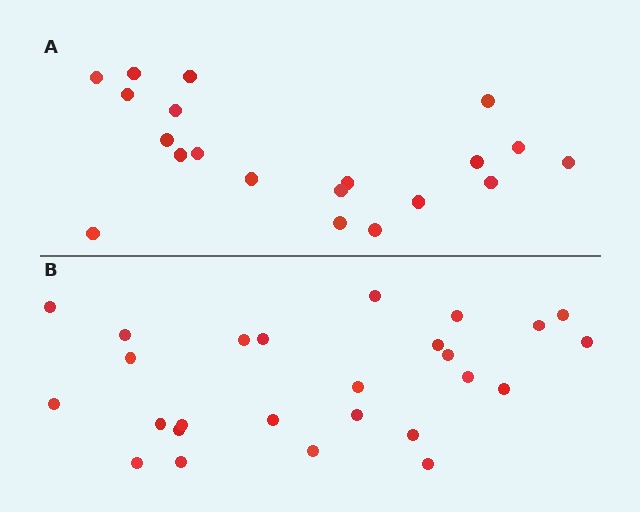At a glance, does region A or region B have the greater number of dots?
Region B (the bottom region) has more dots.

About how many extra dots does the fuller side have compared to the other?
Region B has about 6 more dots than region A.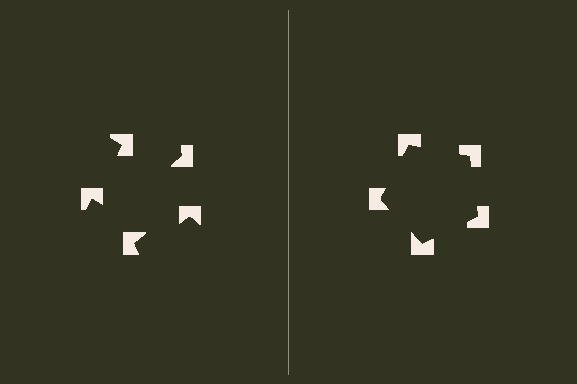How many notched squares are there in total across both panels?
10 — 5 on each side.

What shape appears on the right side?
An illusory pentagon.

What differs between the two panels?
The notched squares are positioned identically on both sides; only the wedge orientations differ. On the right they align to a pentagon; on the left they are misaligned.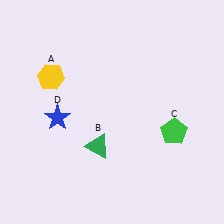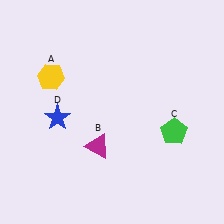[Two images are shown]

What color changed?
The triangle (B) changed from green in Image 1 to magenta in Image 2.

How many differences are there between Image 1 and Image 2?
There is 1 difference between the two images.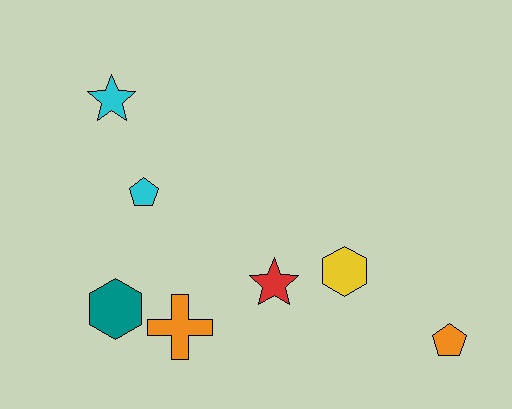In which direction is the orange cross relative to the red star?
The orange cross is to the left of the red star.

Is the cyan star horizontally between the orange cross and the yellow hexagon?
No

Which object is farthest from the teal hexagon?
The orange pentagon is farthest from the teal hexagon.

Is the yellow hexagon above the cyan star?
No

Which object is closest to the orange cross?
The teal hexagon is closest to the orange cross.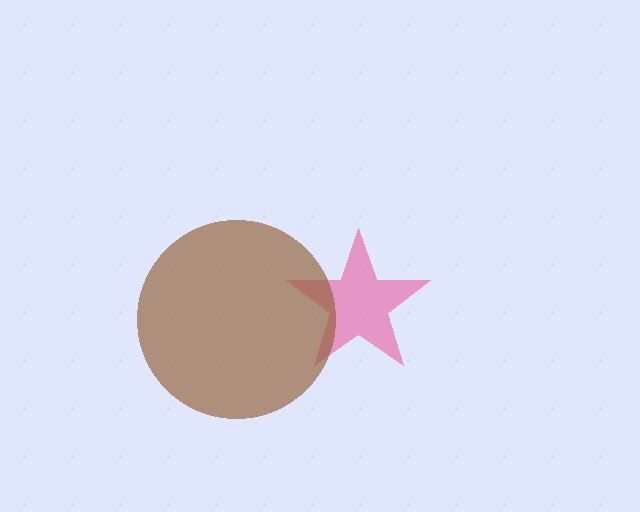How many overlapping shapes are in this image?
There are 2 overlapping shapes in the image.